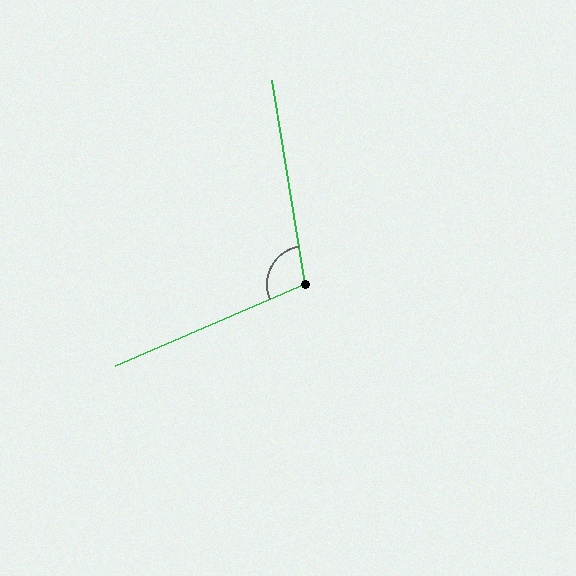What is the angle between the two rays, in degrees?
Approximately 104 degrees.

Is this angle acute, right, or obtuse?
It is obtuse.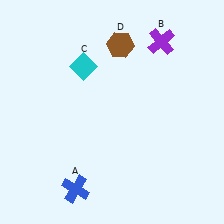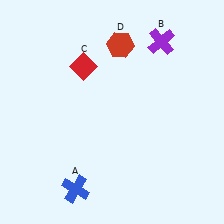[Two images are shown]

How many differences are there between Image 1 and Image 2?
There are 2 differences between the two images.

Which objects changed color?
C changed from cyan to red. D changed from brown to red.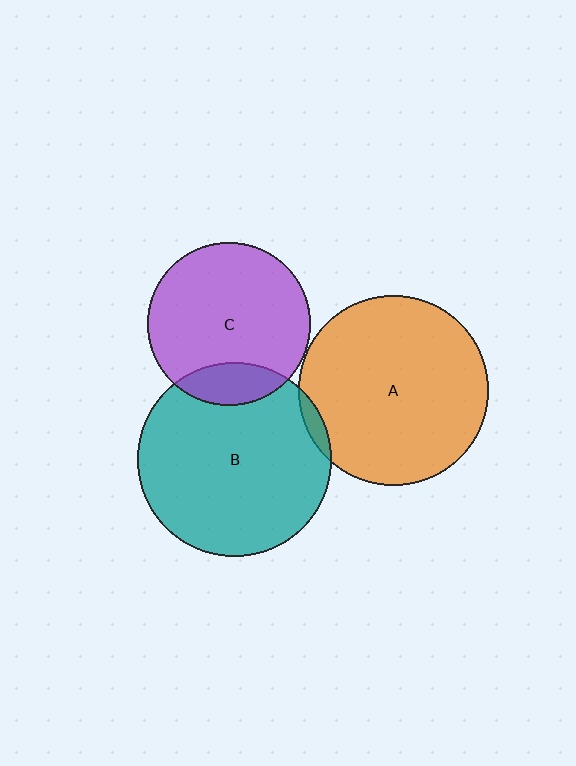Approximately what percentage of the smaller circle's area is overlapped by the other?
Approximately 5%.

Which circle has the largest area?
Circle B (teal).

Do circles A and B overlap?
Yes.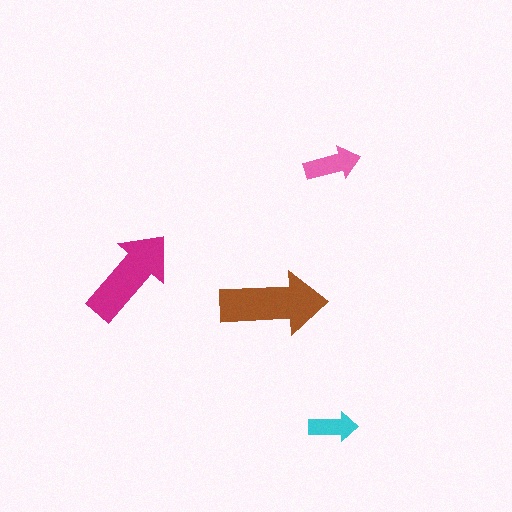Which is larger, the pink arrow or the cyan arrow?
The pink one.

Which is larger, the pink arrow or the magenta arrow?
The magenta one.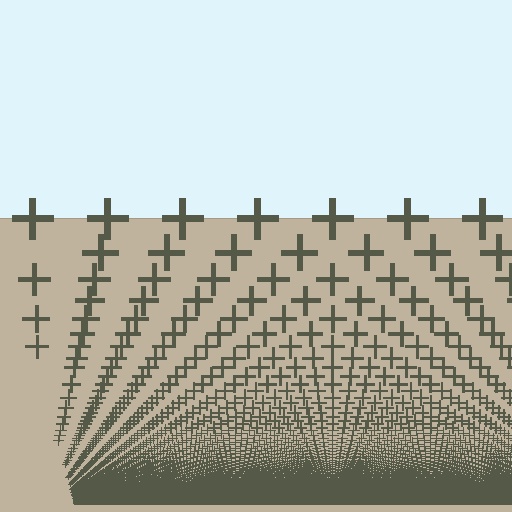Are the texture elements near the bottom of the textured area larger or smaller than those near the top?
Smaller. The gradient is inverted — elements near the bottom are smaller and denser.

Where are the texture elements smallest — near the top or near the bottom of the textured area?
Near the bottom.